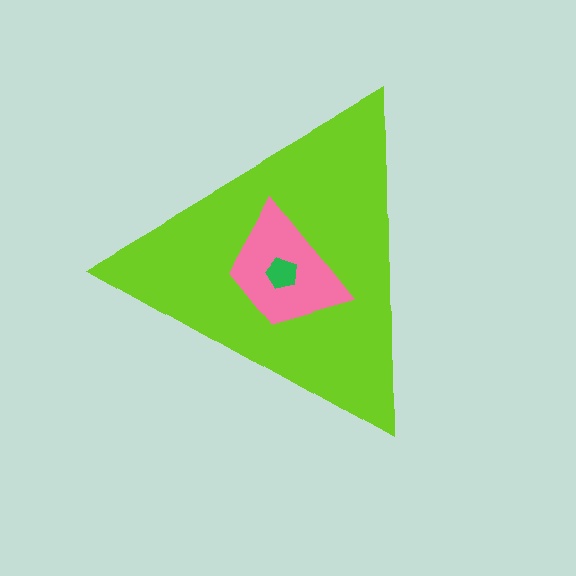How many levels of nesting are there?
3.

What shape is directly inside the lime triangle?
The pink trapezoid.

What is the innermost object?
The green pentagon.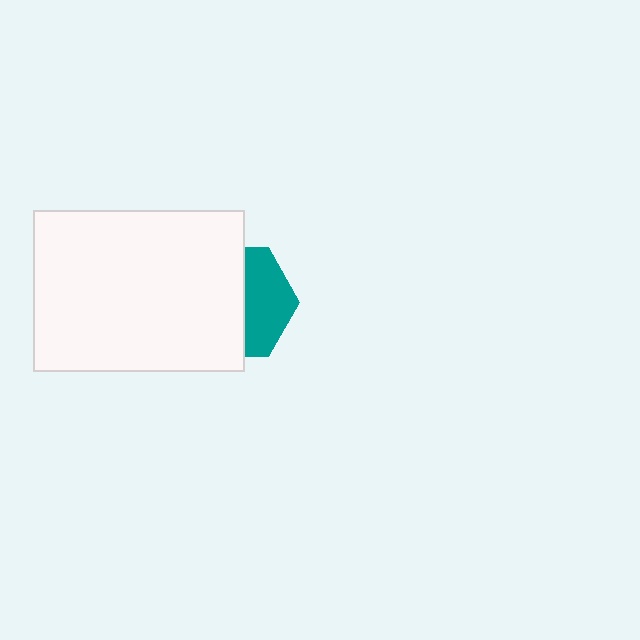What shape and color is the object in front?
The object in front is a white rectangle.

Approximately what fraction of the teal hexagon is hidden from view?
Roughly 59% of the teal hexagon is hidden behind the white rectangle.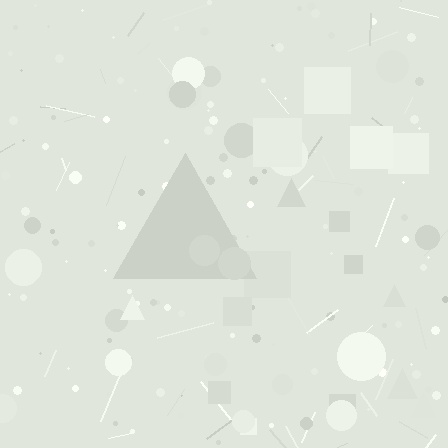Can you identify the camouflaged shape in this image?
The camouflaged shape is a triangle.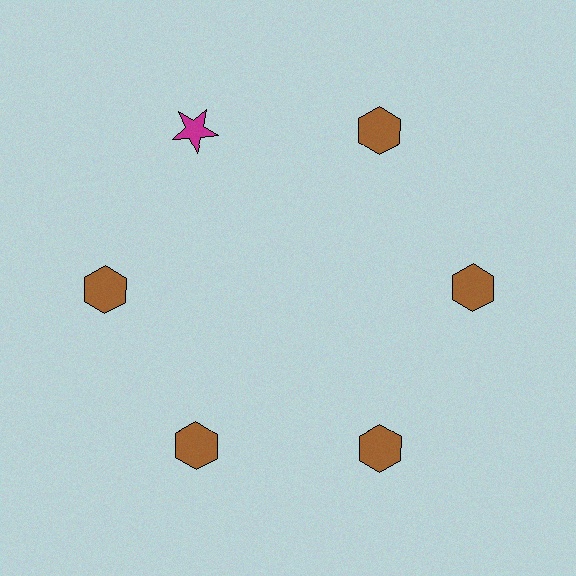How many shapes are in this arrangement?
There are 6 shapes arranged in a ring pattern.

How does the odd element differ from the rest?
It differs in both color (magenta instead of brown) and shape (star instead of hexagon).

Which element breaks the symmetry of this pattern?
The magenta star at roughly the 11 o'clock position breaks the symmetry. All other shapes are brown hexagons.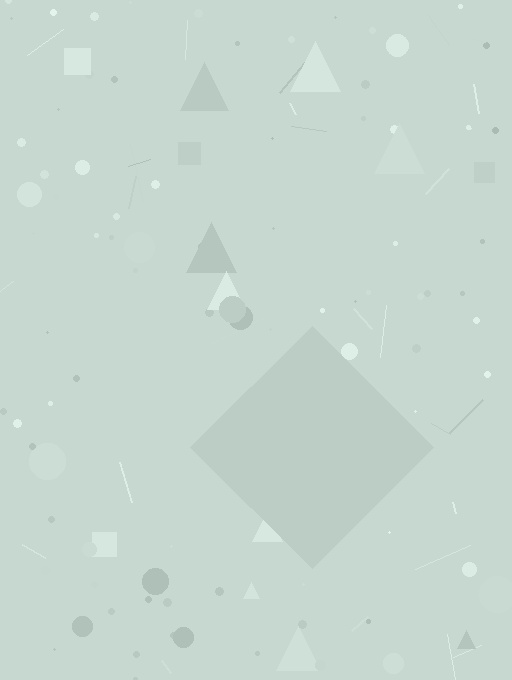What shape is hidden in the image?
A diamond is hidden in the image.